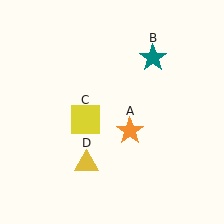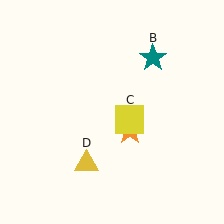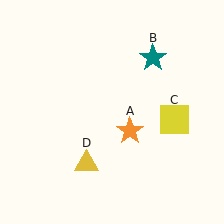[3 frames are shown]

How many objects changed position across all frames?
1 object changed position: yellow square (object C).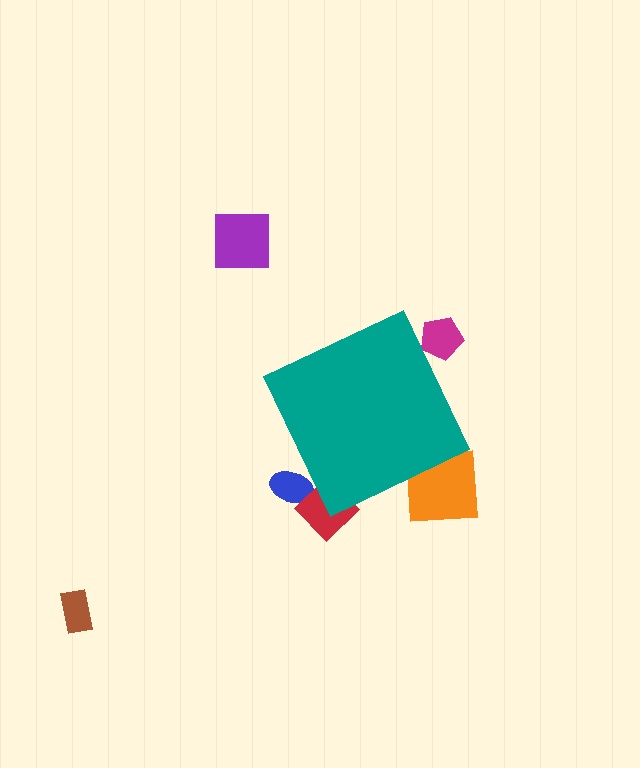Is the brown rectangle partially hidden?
No, the brown rectangle is fully visible.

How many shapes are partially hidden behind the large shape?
4 shapes are partially hidden.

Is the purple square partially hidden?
No, the purple square is fully visible.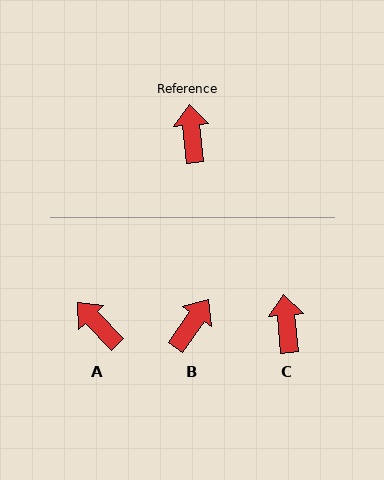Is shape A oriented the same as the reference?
No, it is off by about 38 degrees.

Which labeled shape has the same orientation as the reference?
C.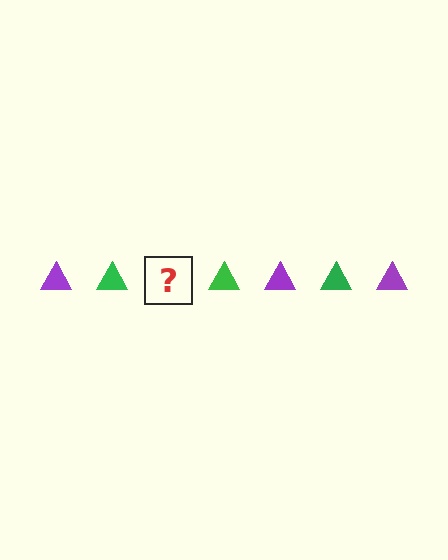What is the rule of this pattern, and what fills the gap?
The rule is that the pattern cycles through purple, green triangles. The gap should be filled with a purple triangle.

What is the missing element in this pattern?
The missing element is a purple triangle.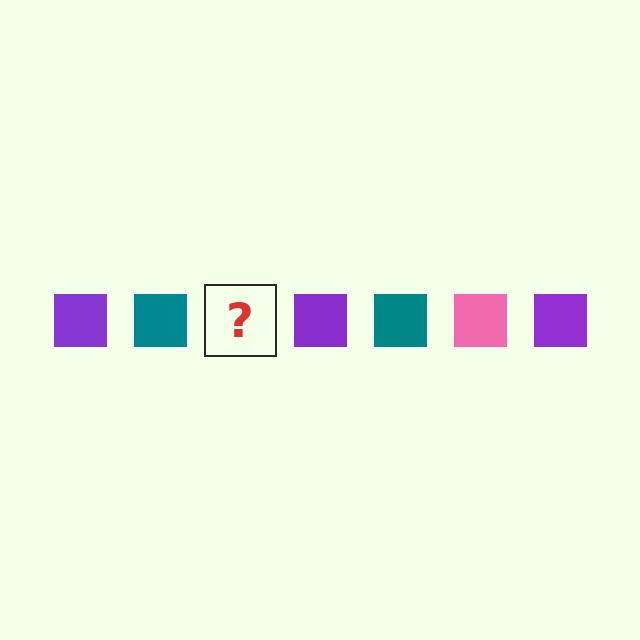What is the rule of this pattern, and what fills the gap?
The rule is that the pattern cycles through purple, teal, pink squares. The gap should be filled with a pink square.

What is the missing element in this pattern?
The missing element is a pink square.